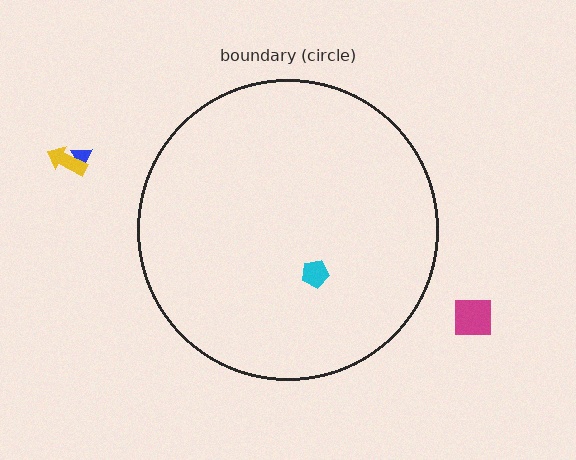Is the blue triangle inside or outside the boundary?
Outside.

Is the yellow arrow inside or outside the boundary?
Outside.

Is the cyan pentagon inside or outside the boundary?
Inside.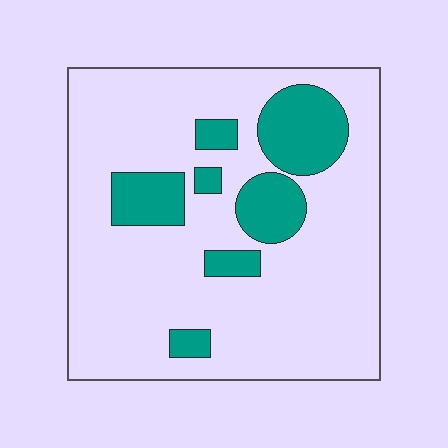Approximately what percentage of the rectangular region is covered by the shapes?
Approximately 20%.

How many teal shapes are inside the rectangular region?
7.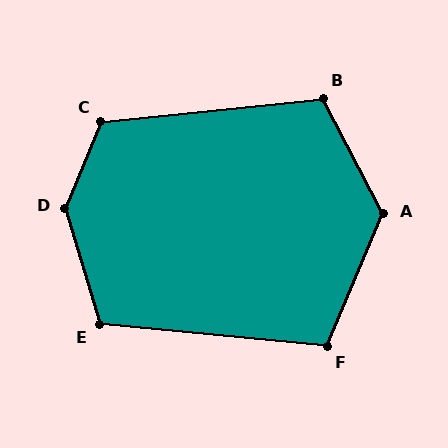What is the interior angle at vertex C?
Approximately 119 degrees (obtuse).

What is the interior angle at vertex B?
Approximately 112 degrees (obtuse).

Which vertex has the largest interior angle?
D, at approximately 141 degrees.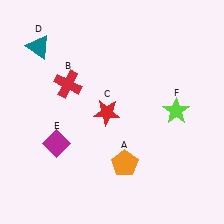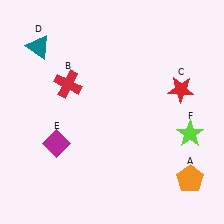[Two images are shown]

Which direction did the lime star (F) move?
The lime star (F) moved down.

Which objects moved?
The objects that moved are: the orange pentagon (A), the red star (C), the lime star (F).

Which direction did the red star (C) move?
The red star (C) moved right.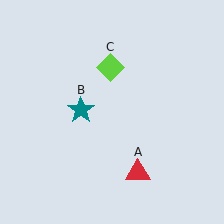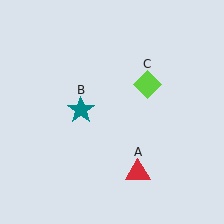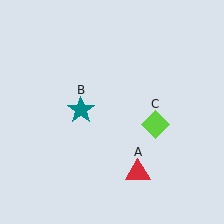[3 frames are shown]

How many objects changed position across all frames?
1 object changed position: lime diamond (object C).